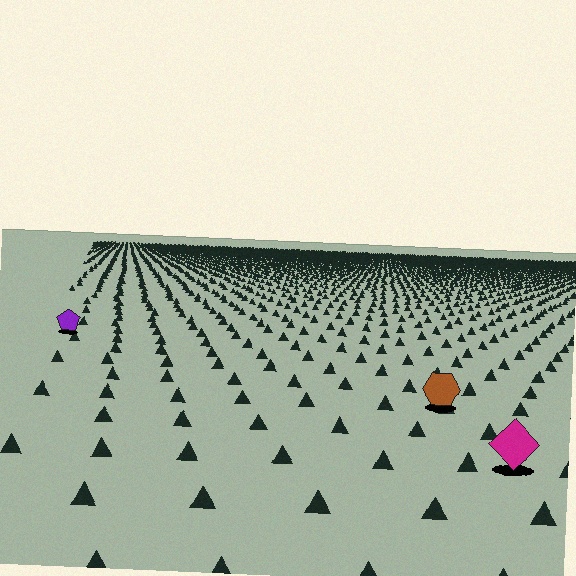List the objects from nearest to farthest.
From nearest to farthest: the magenta diamond, the brown hexagon, the purple pentagon.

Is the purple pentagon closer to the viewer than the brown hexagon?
No. The brown hexagon is closer — you can tell from the texture gradient: the ground texture is coarser near it.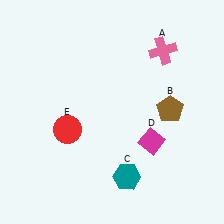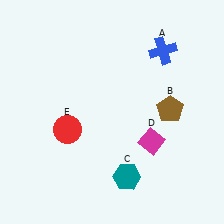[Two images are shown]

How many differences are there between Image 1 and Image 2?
There is 1 difference between the two images.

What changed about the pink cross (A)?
In Image 1, A is pink. In Image 2, it changed to blue.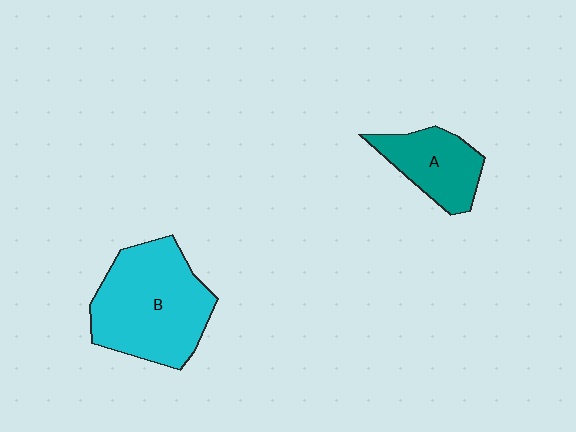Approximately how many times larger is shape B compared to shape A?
Approximately 1.9 times.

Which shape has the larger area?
Shape B (cyan).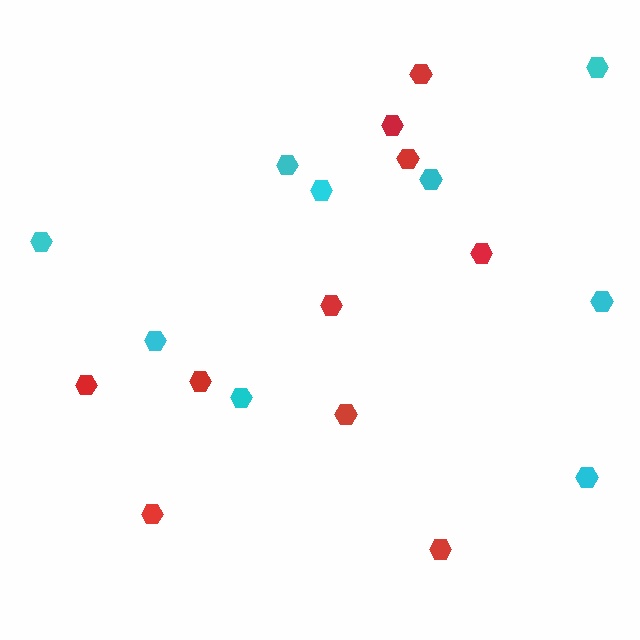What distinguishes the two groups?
There are 2 groups: one group of cyan hexagons (9) and one group of red hexagons (10).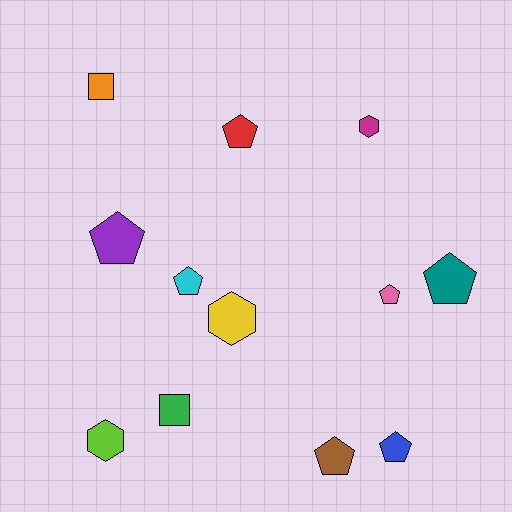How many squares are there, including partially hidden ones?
There are 2 squares.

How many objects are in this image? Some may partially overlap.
There are 12 objects.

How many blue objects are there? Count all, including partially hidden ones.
There is 1 blue object.